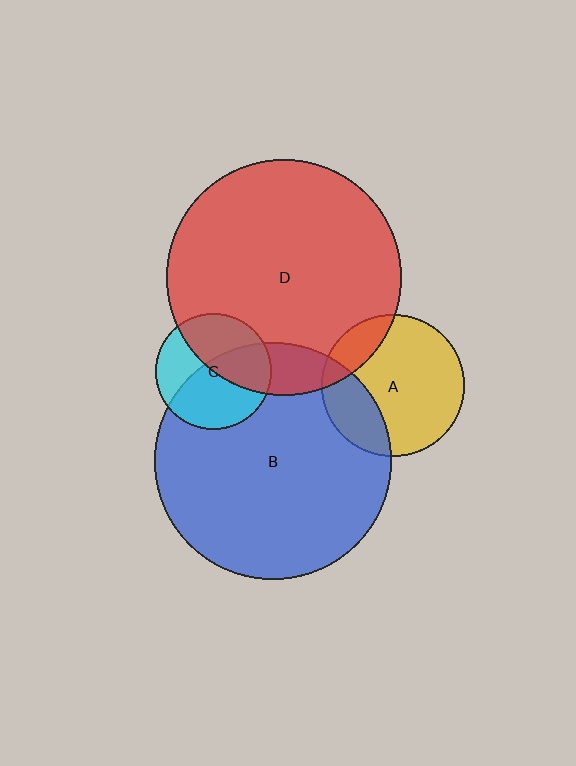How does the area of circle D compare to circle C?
Approximately 4.1 times.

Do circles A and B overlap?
Yes.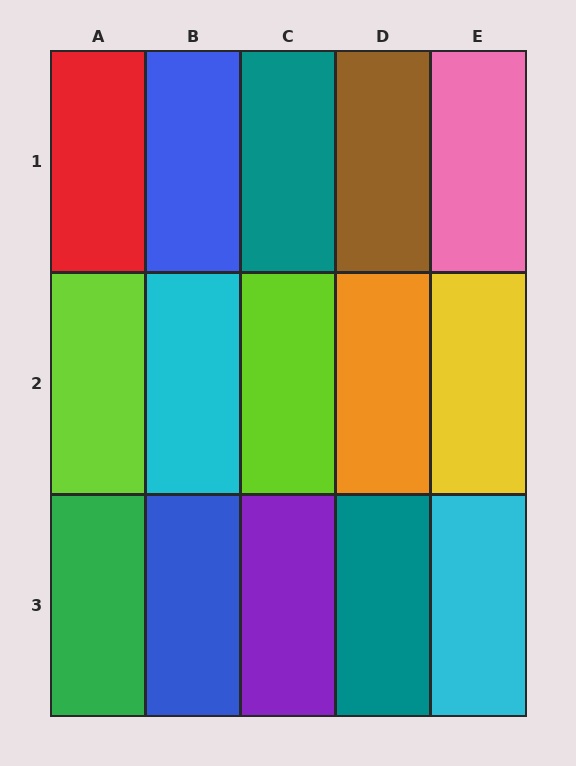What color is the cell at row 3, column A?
Green.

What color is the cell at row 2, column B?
Cyan.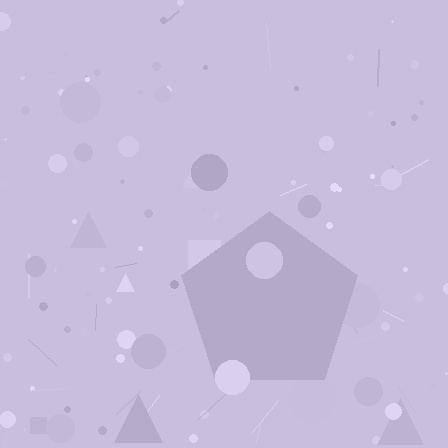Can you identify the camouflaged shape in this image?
The camouflaged shape is a pentagon.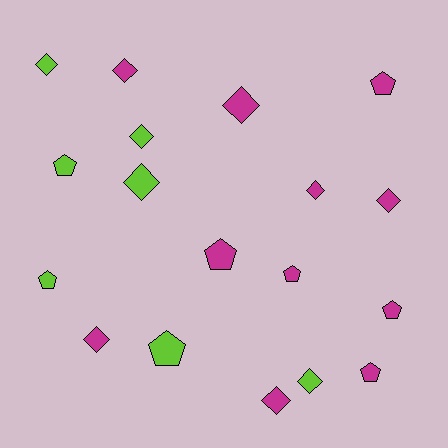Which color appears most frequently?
Magenta, with 11 objects.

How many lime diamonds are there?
There are 4 lime diamonds.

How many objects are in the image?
There are 18 objects.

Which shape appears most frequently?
Diamond, with 10 objects.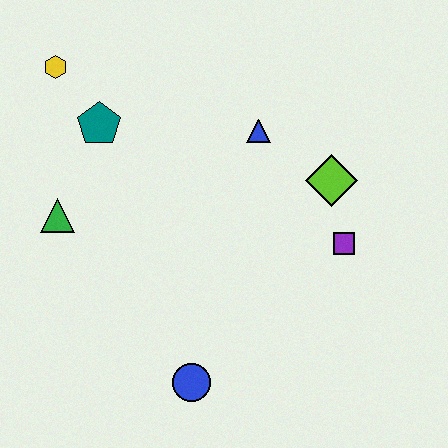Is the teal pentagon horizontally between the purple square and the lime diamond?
No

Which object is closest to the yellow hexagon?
The teal pentagon is closest to the yellow hexagon.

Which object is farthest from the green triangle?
The purple square is farthest from the green triangle.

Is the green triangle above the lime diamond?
No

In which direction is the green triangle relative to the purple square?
The green triangle is to the left of the purple square.